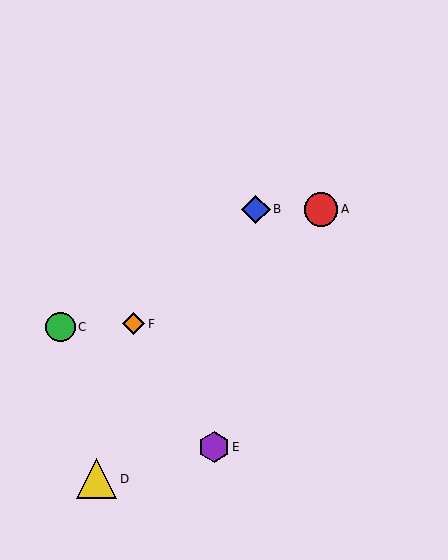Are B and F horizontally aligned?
No, B is at y≈209 and F is at y≈324.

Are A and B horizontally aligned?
Yes, both are at y≈209.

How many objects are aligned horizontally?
2 objects (A, B) are aligned horizontally.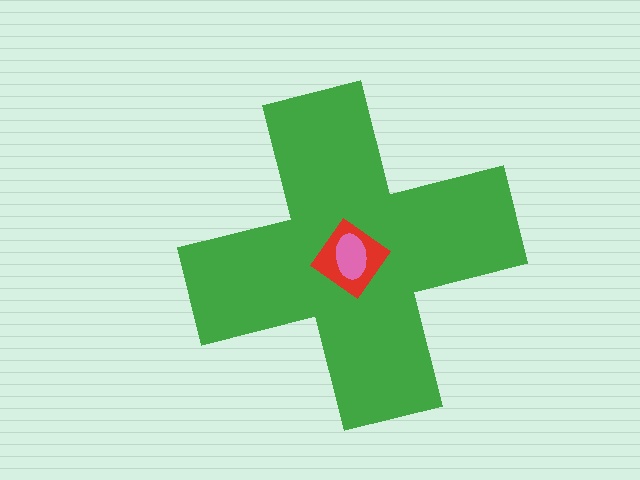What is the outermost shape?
The green cross.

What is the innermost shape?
The pink ellipse.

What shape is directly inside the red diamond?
The pink ellipse.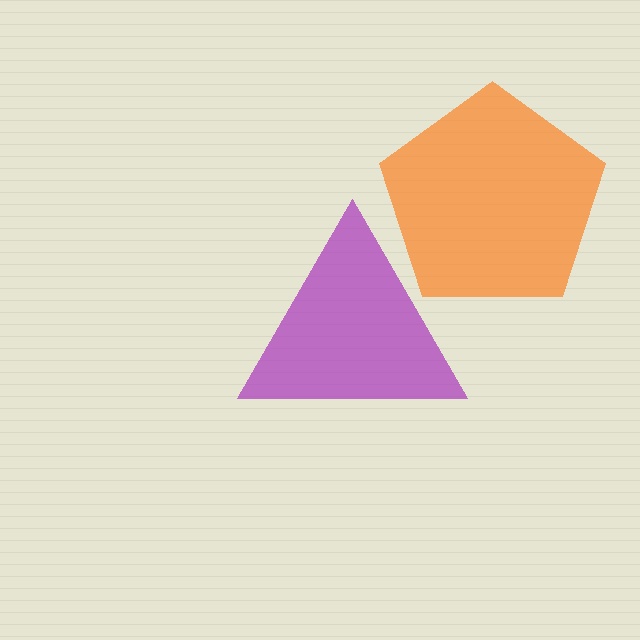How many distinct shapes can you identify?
There are 2 distinct shapes: an orange pentagon, a purple triangle.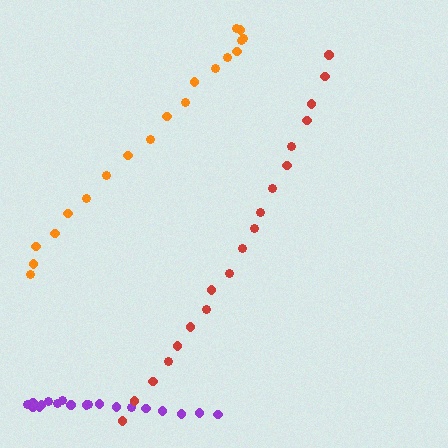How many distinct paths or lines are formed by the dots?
There are 3 distinct paths.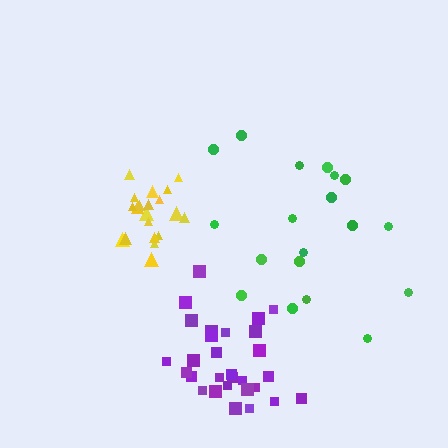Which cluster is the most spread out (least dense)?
Green.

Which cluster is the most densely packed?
Yellow.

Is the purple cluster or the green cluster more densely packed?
Purple.